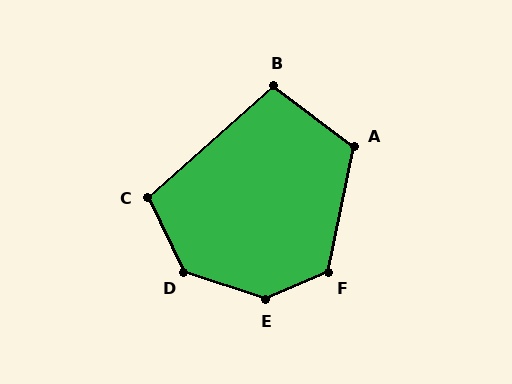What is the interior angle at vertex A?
Approximately 116 degrees (obtuse).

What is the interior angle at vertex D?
Approximately 134 degrees (obtuse).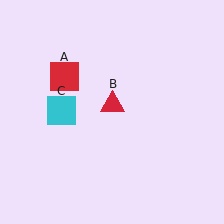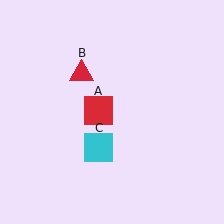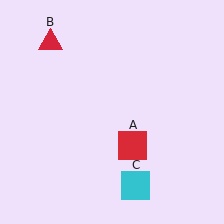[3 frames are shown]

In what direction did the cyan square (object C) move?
The cyan square (object C) moved down and to the right.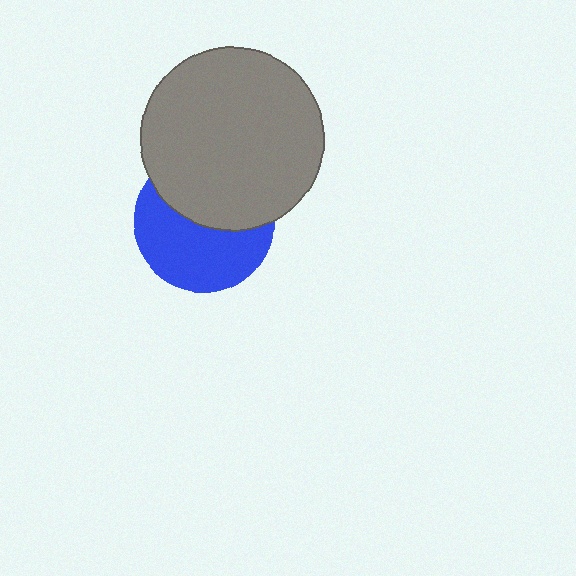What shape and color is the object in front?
The object in front is a gray circle.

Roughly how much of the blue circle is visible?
About half of it is visible (roughly 54%).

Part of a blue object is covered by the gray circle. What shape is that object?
It is a circle.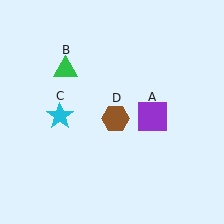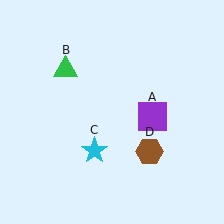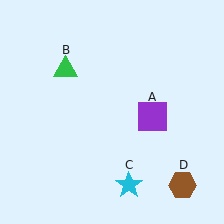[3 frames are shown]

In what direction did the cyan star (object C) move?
The cyan star (object C) moved down and to the right.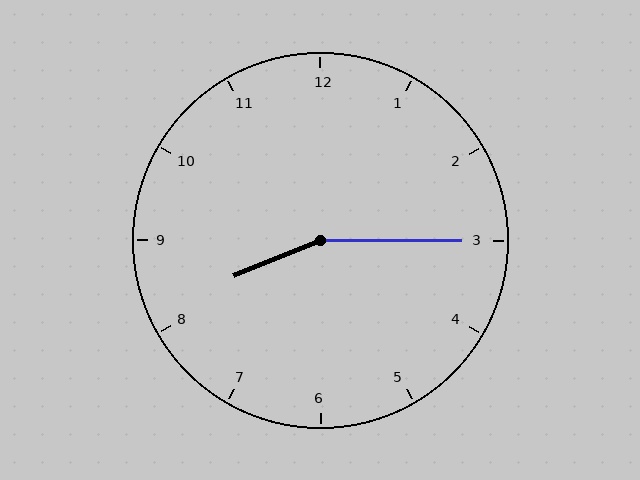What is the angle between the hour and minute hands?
Approximately 158 degrees.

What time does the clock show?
8:15.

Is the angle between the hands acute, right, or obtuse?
It is obtuse.